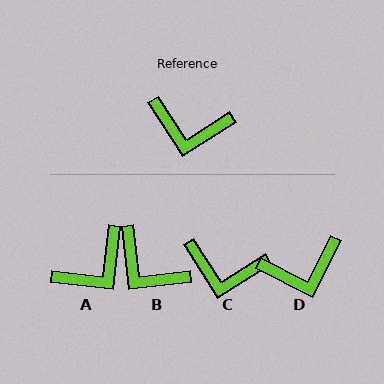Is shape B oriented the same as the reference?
No, it is off by about 26 degrees.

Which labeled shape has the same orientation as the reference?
C.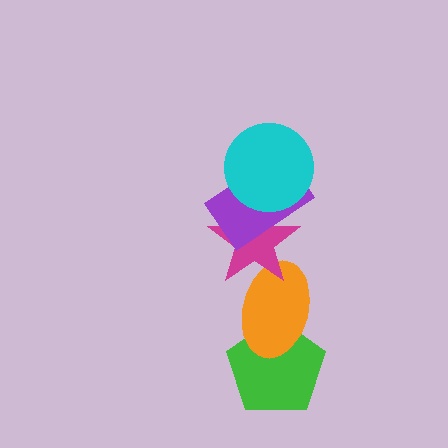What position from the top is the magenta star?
The magenta star is 3rd from the top.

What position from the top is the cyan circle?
The cyan circle is 1st from the top.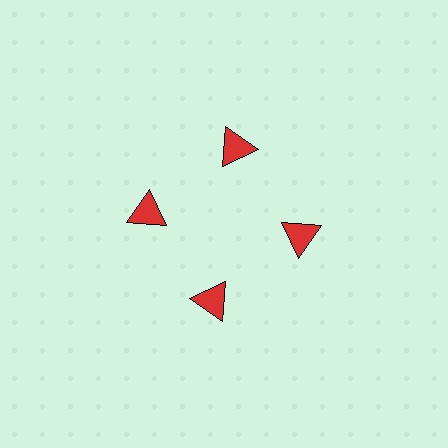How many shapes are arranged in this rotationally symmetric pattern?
There are 4 shapes, arranged in 4 groups of 1.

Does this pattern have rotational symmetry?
Yes, this pattern has 4-fold rotational symmetry. It looks the same after rotating 90 degrees around the center.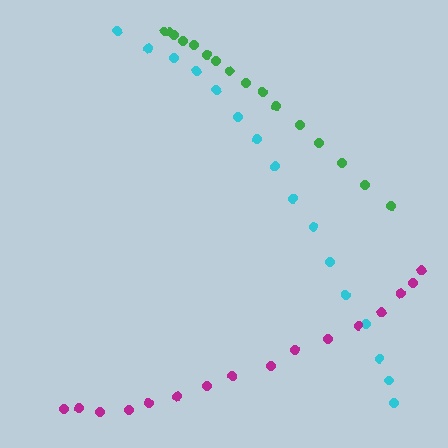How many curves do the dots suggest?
There are 3 distinct paths.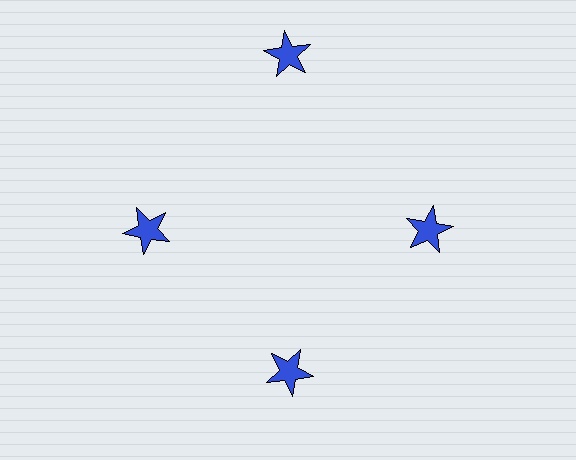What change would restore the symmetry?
The symmetry would be restored by moving it inward, back onto the ring so that all 4 stars sit at equal angles and equal distance from the center.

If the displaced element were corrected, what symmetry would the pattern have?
It would have 4-fold rotational symmetry — the pattern would map onto itself every 90 degrees.